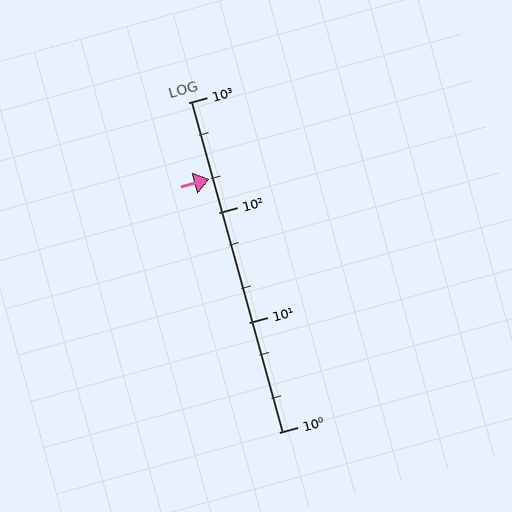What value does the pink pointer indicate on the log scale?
The pointer indicates approximately 200.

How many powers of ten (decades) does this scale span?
The scale spans 3 decades, from 1 to 1000.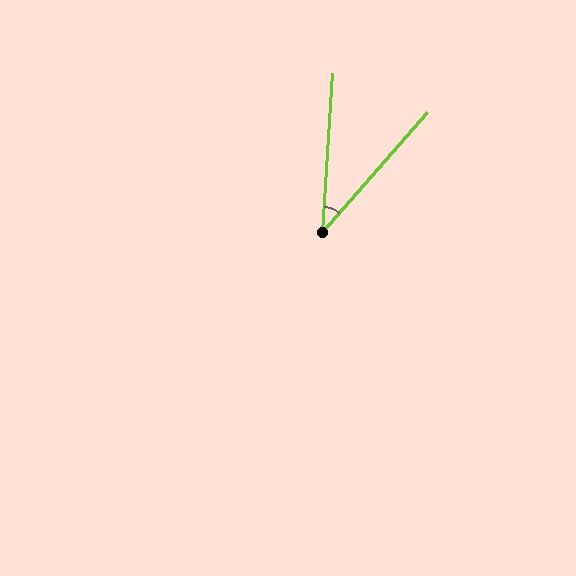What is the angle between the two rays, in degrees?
Approximately 37 degrees.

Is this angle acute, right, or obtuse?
It is acute.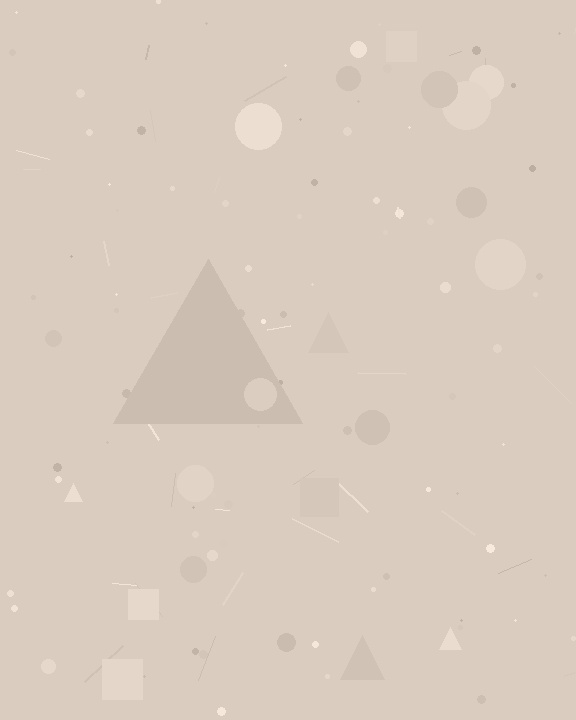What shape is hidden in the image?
A triangle is hidden in the image.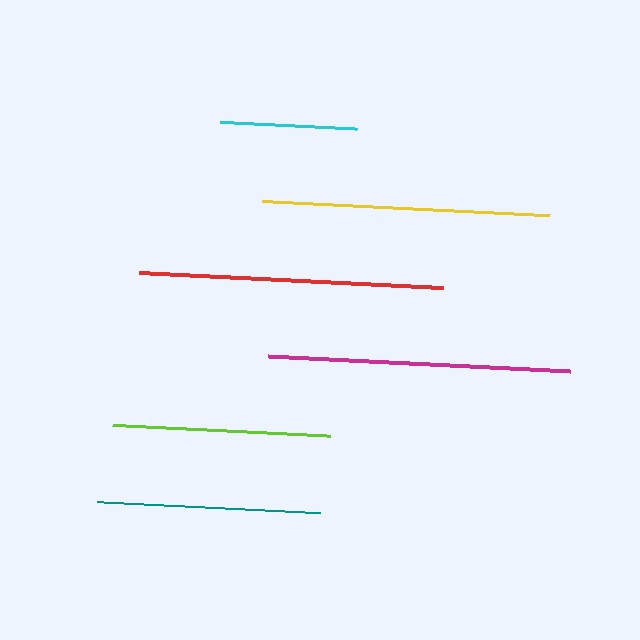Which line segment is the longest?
The red line is the longest at approximately 303 pixels.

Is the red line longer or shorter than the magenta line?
The red line is longer than the magenta line.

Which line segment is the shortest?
The cyan line is the shortest at approximately 137 pixels.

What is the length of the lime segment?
The lime segment is approximately 218 pixels long.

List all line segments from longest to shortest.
From longest to shortest: red, magenta, yellow, teal, lime, cyan.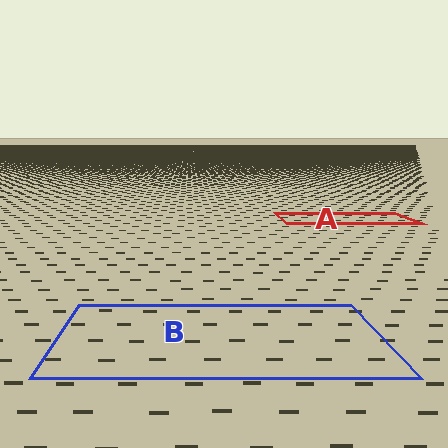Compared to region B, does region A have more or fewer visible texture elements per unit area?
Region A has more texture elements per unit area — they are packed more densely because it is farther away.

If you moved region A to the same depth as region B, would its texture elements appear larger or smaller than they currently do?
They would appear larger. At a closer depth, the same texture elements are projected at a bigger on-screen size.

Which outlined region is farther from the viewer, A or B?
Region A is farther from the viewer — the texture elements inside it appear smaller and more densely packed.